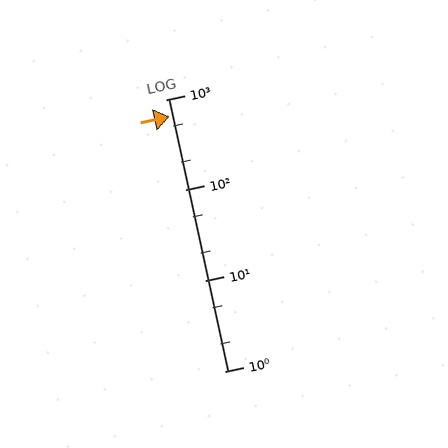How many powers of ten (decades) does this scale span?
The scale spans 3 decades, from 1 to 1000.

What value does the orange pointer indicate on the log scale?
The pointer indicates approximately 640.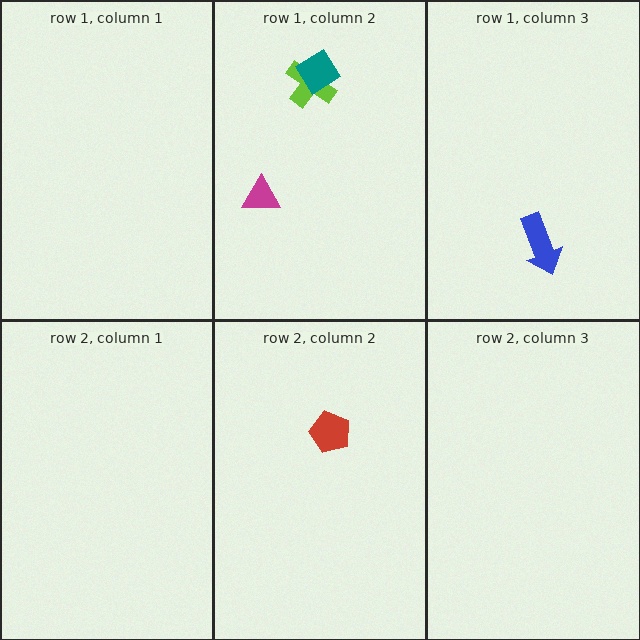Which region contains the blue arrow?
The row 1, column 3 region.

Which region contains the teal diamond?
The row 1, column 2 region.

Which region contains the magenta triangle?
The row 1, column 2 region.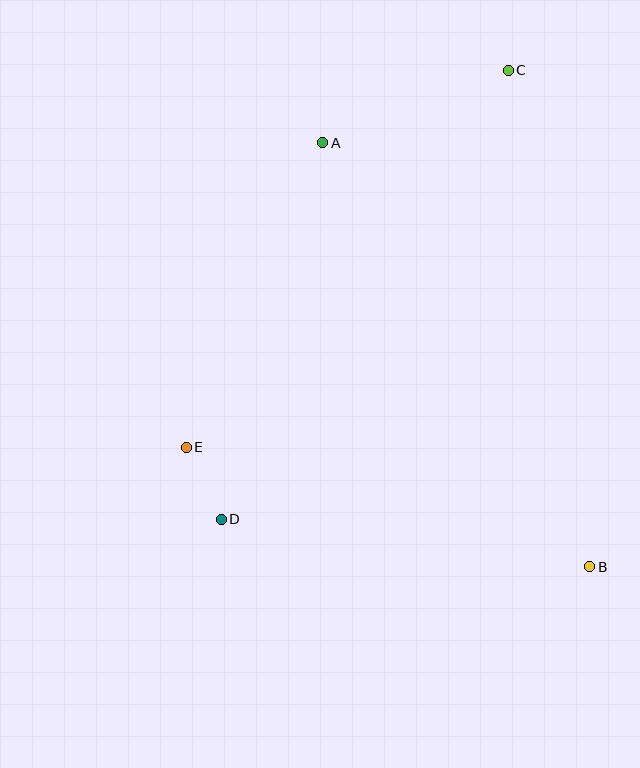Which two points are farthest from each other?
Points C and D are farthest from each other.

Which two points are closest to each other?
Points D and E are closest to each other.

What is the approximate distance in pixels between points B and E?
The distance between B and E is approximately 421 pixels.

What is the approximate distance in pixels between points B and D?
The distance between B and D is approximately 372 pixels.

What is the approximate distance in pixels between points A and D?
The distance between A and D is approximately 390 pixels.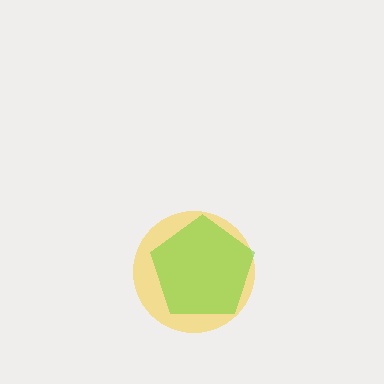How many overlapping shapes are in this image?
There are 2 overlapping shapes in the image.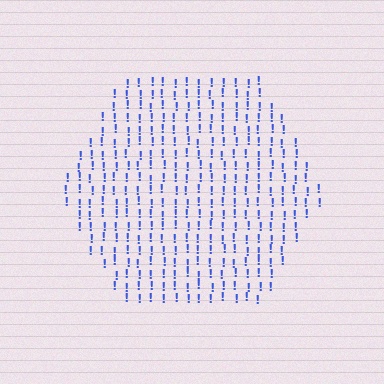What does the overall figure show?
The overall figure shows a hexagon.